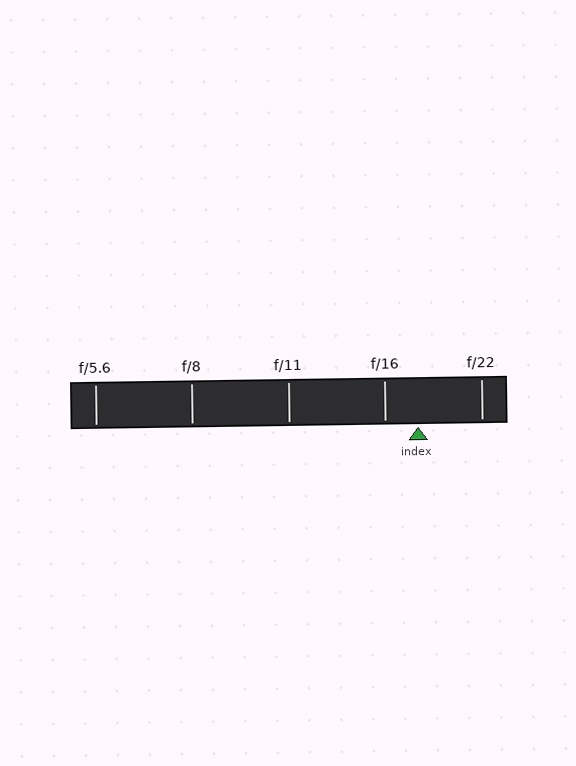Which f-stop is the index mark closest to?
The index mark is closest to f/16.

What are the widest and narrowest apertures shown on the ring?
The widest aperture shown is f/5.6 and the narrowest is f/22.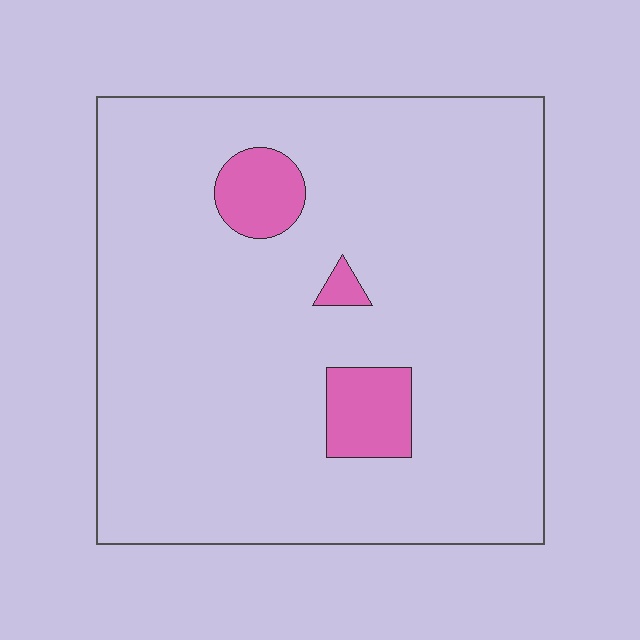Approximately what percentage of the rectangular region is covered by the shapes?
Approximately 10%.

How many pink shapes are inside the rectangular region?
3.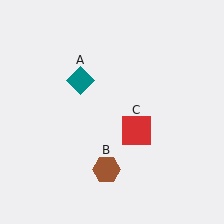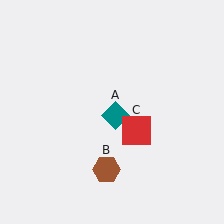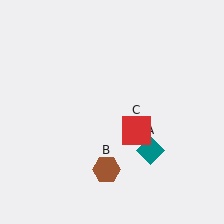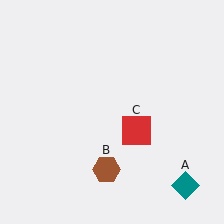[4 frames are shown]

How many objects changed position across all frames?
1 object changed position: teal diamond (object A).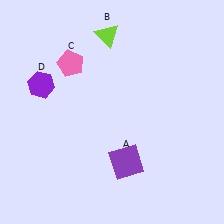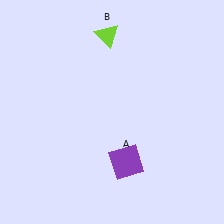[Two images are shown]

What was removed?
The purple hexagon (D), the pink pentagon (C) were removed in Image 2.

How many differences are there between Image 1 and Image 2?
There are 2 differences between the two images.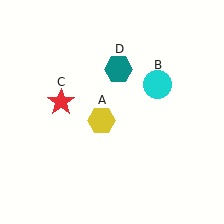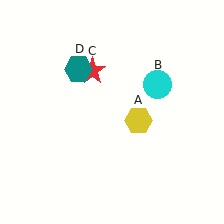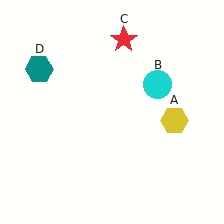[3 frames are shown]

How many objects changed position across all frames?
3 objects changed position: yellow hexagon (object A), red star (object C), teal hexagon (object D).